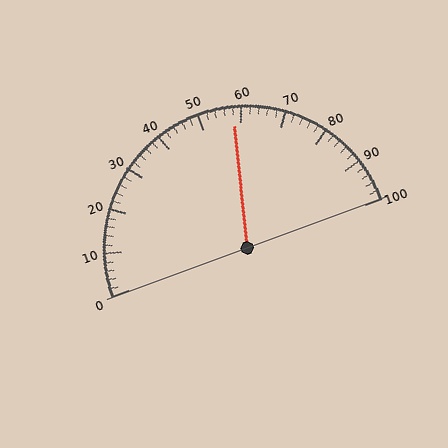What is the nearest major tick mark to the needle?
The nearest major tick mark is 60.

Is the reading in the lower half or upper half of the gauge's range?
The reading is in the upper half of the range (0 to 100).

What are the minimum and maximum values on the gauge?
The gauge ranges from 0 to 100.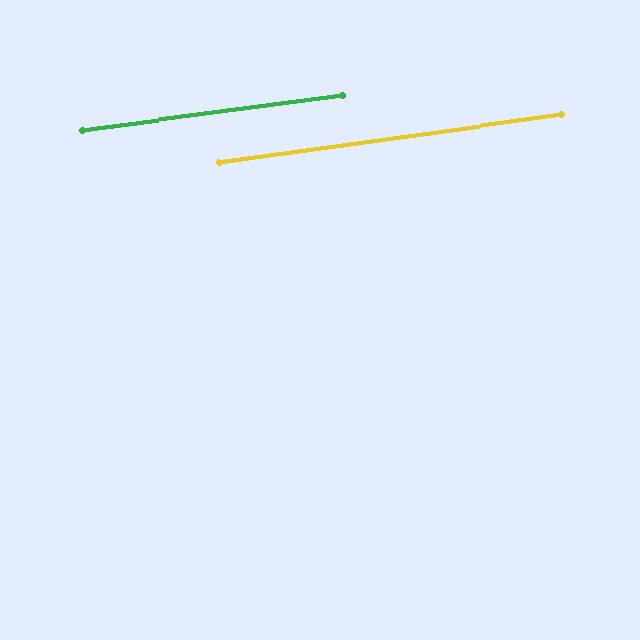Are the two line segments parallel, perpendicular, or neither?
Parallel — their directions differ by only 0.5°.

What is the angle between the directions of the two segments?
Approximately 0 degrees.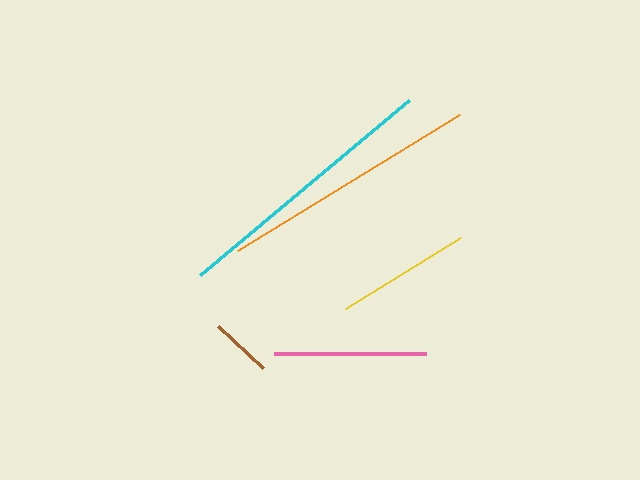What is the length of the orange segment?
The orange segment is approximately 260 pixels long.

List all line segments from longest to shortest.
From longest to shortest: cyan, orange, pink, yellow, brown.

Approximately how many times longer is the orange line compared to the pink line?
The orange line is approximately 1.7 times the length of the pink line.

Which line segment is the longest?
The cyan line is the longest at approximately 273 pixels.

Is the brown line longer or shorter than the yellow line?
The yellow line is longer than the brown line.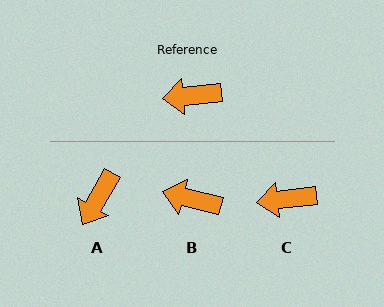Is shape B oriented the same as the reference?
No, it is off by about 20 degrees.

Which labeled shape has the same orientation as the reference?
C.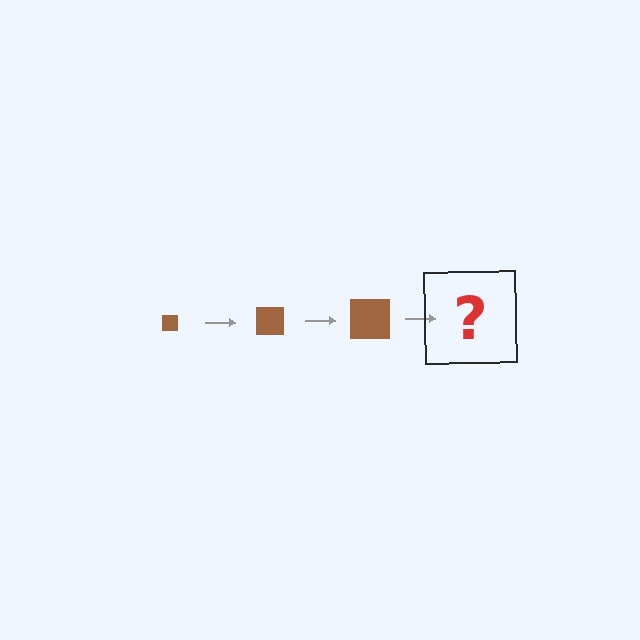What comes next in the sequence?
The next element should be a brown square, larger than the previous one.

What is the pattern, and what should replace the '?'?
The pattern is that the square gets progressively larger each step. The '?' should be a brown square, larger than the previous one.